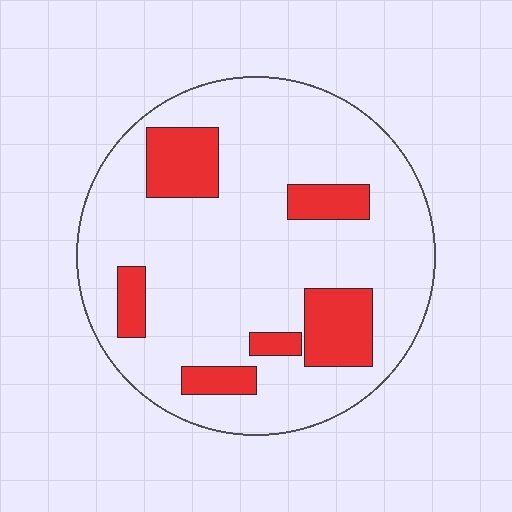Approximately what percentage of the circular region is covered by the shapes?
Approximately 20%.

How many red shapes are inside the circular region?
6.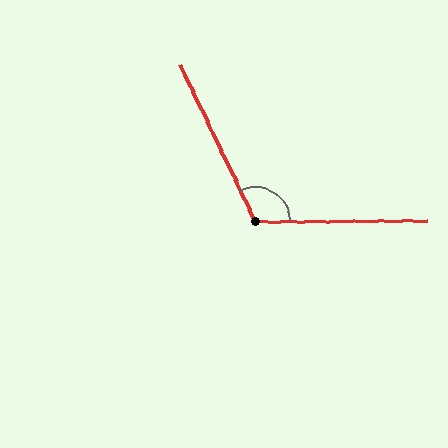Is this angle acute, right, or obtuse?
It is obtuse.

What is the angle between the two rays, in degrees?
Approximately 115 degrees.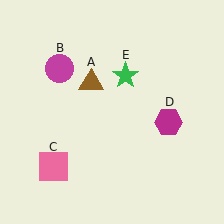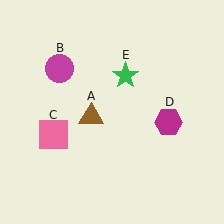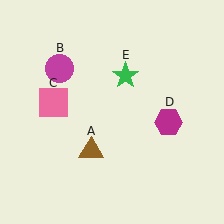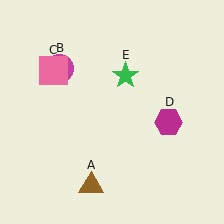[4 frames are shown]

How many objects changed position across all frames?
2 objects changed position: brown triangle (object A), pink square (object C).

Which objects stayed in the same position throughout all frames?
Magenta circle (object B) and magenta hexagon (object D) and green star (object E) remained stationary.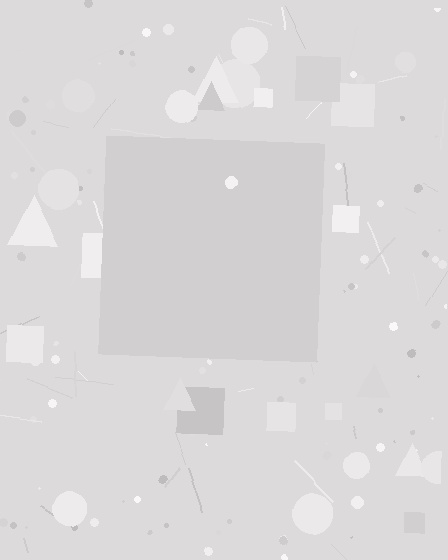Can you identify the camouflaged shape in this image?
The camouflaged shape is a square.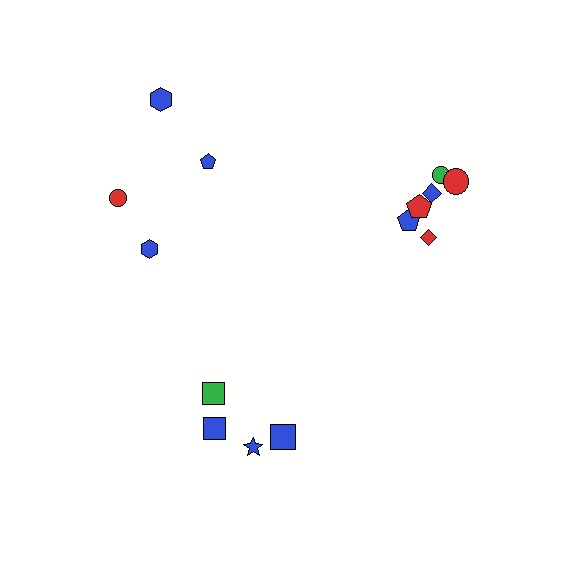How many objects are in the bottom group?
There are 4 objects.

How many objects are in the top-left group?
There are 4 objects.